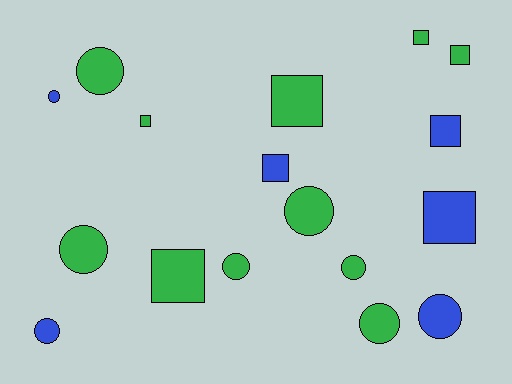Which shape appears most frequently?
Circle, with 9 objects.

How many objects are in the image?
There are 17 objects.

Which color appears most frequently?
Green, with 11 objects.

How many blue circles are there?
There are 3 blue circles.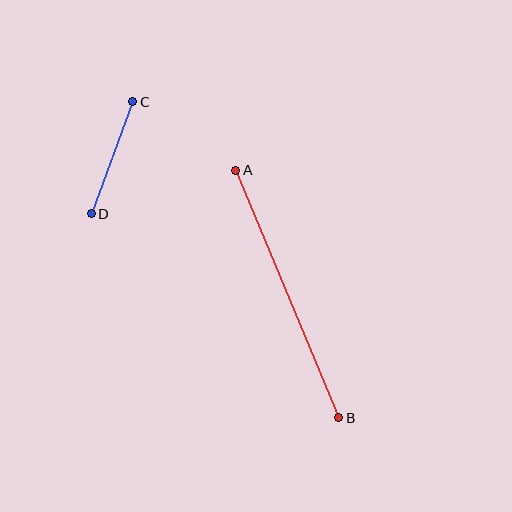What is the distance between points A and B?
The distance is approximately 268 pixels.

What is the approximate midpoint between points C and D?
The midpoint is at approximately (112, 158) pixels.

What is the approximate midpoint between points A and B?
The midpoint is at approximately (287, 294) pixels.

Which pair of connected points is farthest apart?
Points A and B are farthest apart.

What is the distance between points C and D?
The distance is approximately 119 pixels.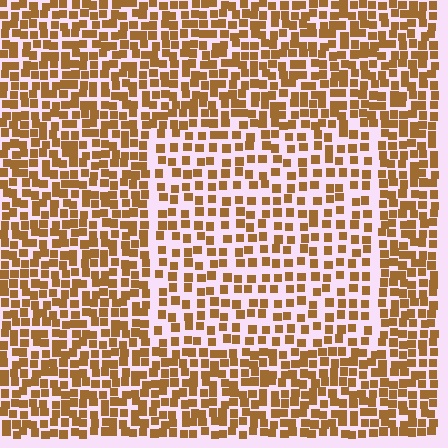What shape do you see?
I see a rectangle.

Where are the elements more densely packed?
The elements are more densely packed outside the rectangle boundary.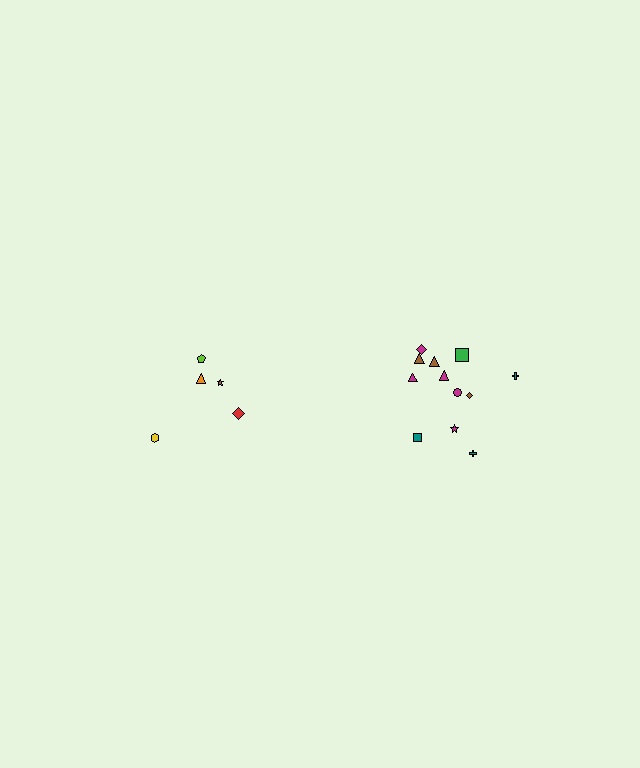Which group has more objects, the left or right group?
The right group.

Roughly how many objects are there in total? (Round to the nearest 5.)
Roughly 15 objects in total.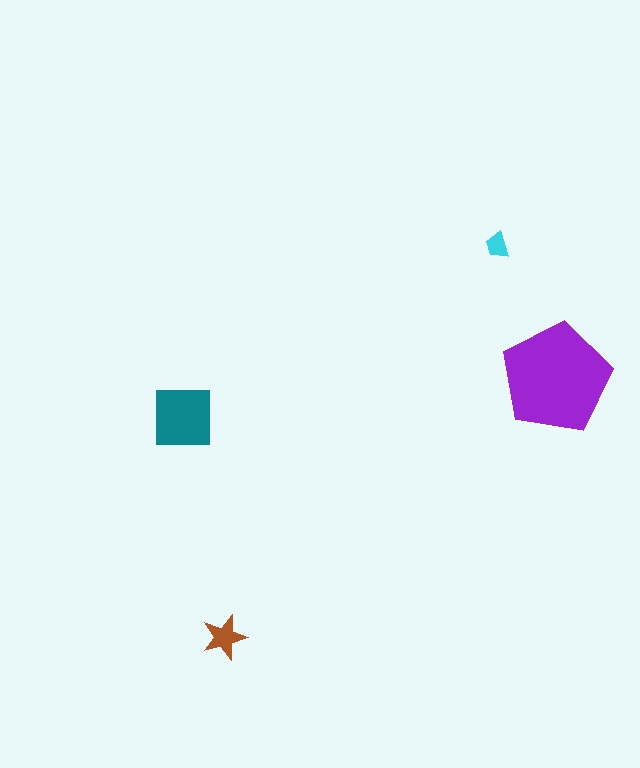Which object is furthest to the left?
The teal square is leftmost.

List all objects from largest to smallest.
The purple pentagon, the teal square, the brown star, the cyan trapezoid.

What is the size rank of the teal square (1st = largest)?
2nd.